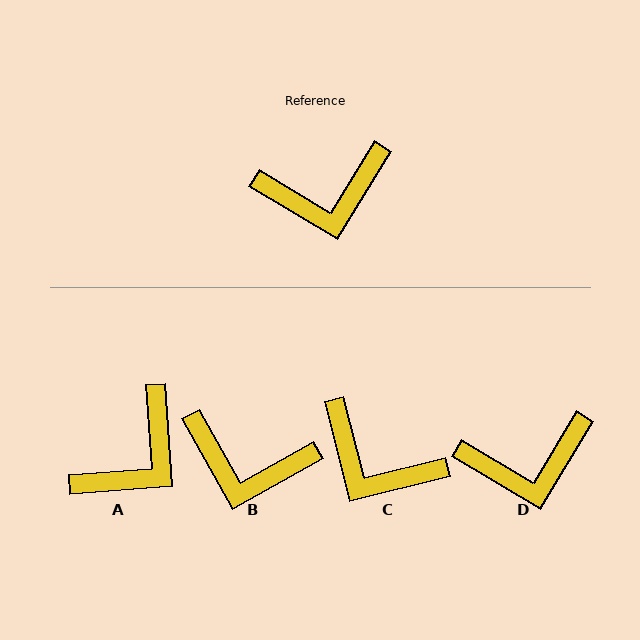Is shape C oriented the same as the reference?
No, it is off by about 45 degrees.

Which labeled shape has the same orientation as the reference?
D.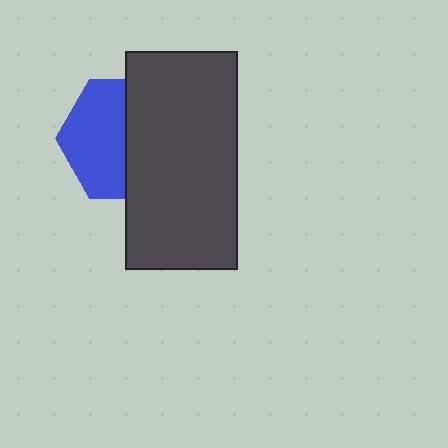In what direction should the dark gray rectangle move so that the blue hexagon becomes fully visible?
The dark gray rectangle should move right. That is the shortest direction to clear the overlap and leave the blue hexagon fully visible.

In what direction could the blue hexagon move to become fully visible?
The blue hexagon could move left. That would shift it out from behind the dark gray rectangle entirely.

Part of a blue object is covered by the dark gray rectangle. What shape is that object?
It is a hexagon.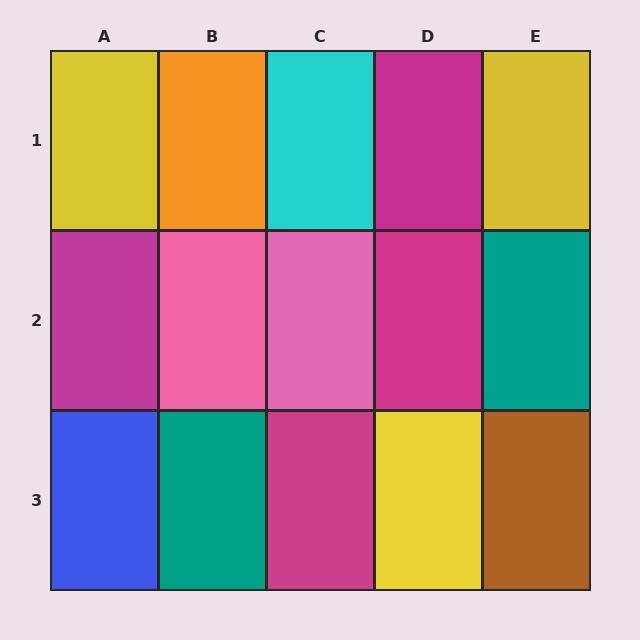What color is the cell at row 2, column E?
Teal.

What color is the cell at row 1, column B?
Orange.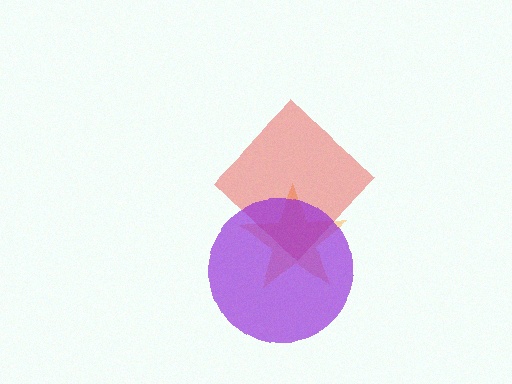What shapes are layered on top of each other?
The layered shapes are: an orange star, a red diamond, a purple circle.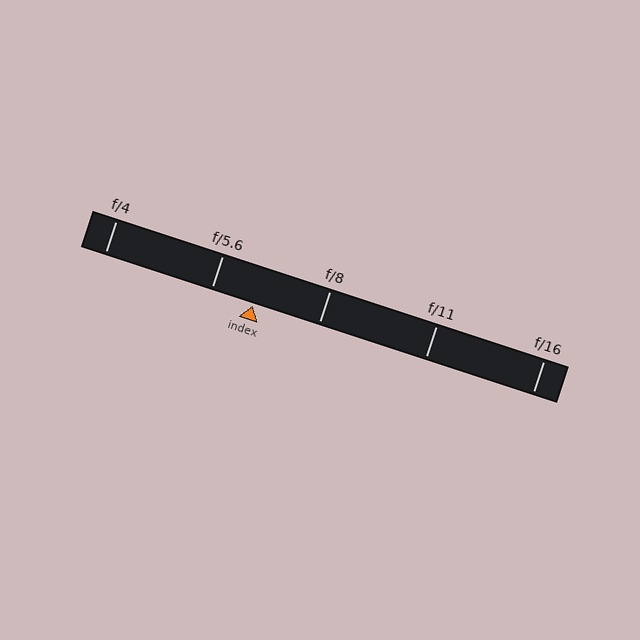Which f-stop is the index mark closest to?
The index mark is closest to f/5.6.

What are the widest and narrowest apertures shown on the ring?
The widest aperture shown is f/4 and the narrowest is f/16.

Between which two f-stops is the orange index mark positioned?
The index mark is between f/5.6 and f/8.